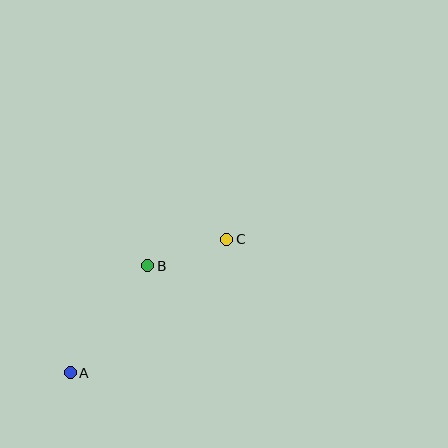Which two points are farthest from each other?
Points A and C are farthest from each other.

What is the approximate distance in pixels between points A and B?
The distance between A and B is approximately 132 pixels.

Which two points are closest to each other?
Points B and C are closest to each other.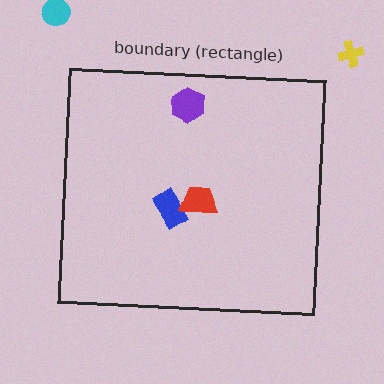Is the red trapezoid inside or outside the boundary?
Inside.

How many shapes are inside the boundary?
3 inside, 2 outside.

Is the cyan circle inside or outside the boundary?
Outside.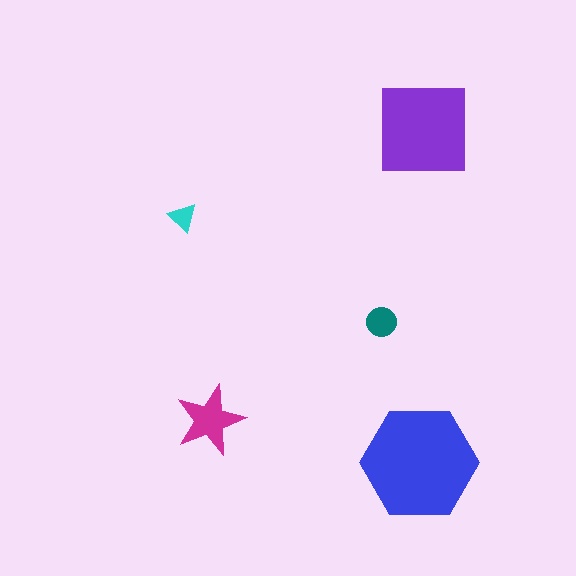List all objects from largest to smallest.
The blue hexagon, the purple square, the magenta star, the teal circle, the cyan triangle.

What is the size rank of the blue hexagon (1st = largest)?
1st.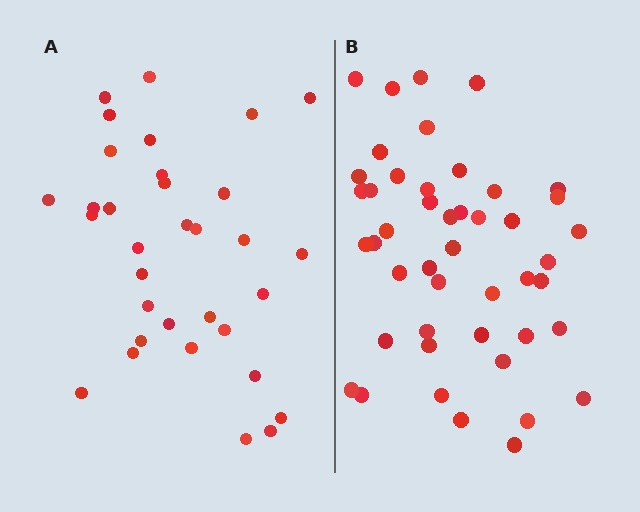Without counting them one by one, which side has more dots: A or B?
Region B (the right region) has more dots.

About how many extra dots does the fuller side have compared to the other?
Region B has approximately 15 more dots than region A.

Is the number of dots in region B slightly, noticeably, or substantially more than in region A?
Region B has noticeably more, but not dramatically so. The ratio is roughly 1.4 to 1.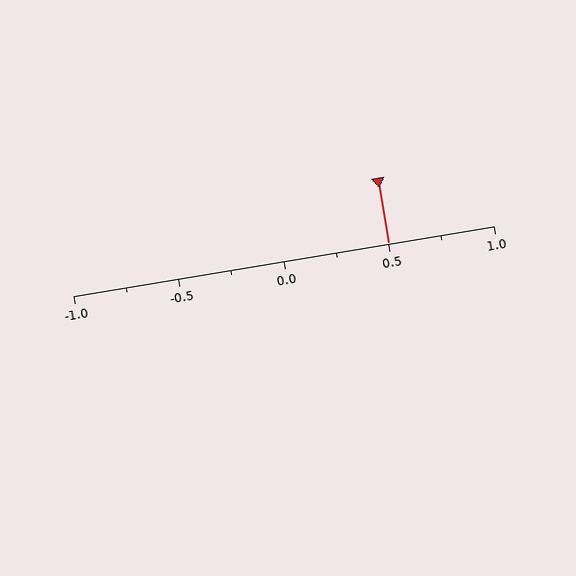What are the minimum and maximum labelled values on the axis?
The axis runs from -1.0 to 1.0.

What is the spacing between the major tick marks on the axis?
The major ticks are spaced 0.5 apart.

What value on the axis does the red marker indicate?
The marker indicates approximately 0.5.